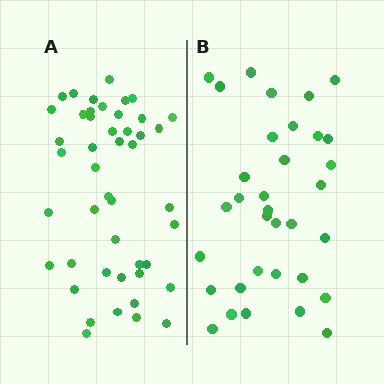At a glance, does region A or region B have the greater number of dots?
Region A (the left region) has more dots.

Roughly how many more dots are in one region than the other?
Region A has roughly 12 or so more dots than region B.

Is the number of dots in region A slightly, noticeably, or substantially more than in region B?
Region A has noticeably more, but not dramatically so. The ratio is roughly 1.4 to 1.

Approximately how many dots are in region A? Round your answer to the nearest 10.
About 50 dots. (The exact count is 46, which rounds to 50.)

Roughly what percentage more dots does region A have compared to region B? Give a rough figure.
About 35% more.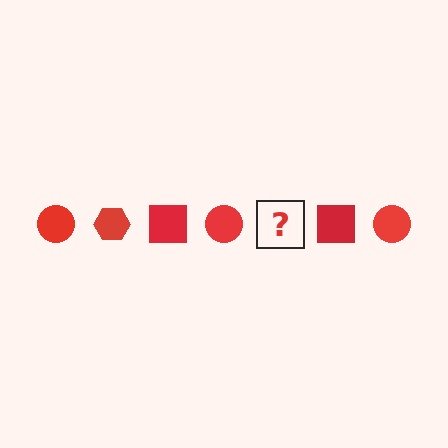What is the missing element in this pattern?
The missing element is a red hexagon.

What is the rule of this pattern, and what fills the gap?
The rule is that the pattern cycles through circle, hexagon, square shapes in red. The gap should be filled with a red hexagon.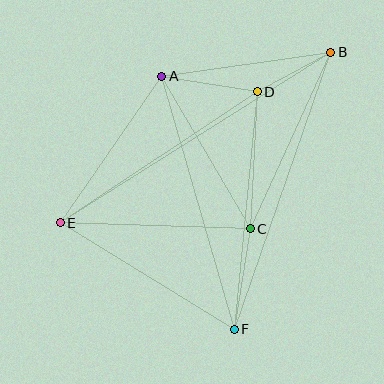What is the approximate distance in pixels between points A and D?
The distance between A and D is approximately 97 pixels.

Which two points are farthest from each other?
Points B and E are farthest from each other.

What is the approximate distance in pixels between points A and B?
The distance between A and B is approximately 171 pixels.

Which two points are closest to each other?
Points B and D are closest to each other.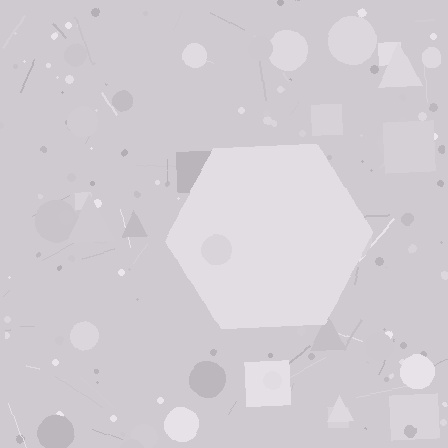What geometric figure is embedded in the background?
A hexagon is embedded in the background.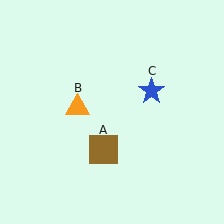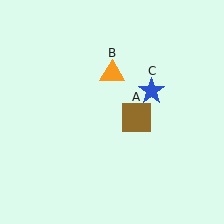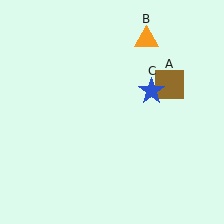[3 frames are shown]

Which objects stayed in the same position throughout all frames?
Blue star (object C) remained stationary.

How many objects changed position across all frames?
2 objects changed position: brown square (object A), orange triangle (object B).